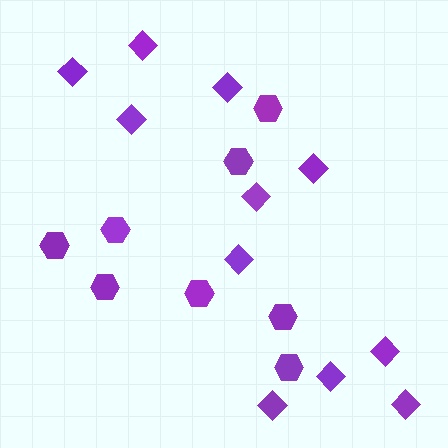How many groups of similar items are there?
There are 2 groups: one group of diamonds (11) and one group of hexagons (8).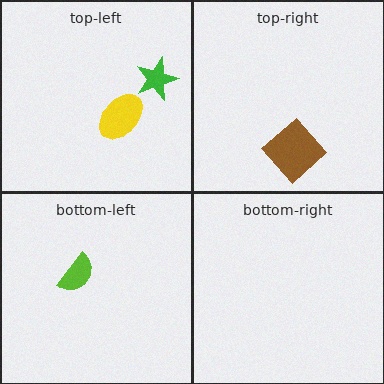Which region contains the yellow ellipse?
The top-left region.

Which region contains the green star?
The top-left region.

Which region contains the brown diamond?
The top-right region.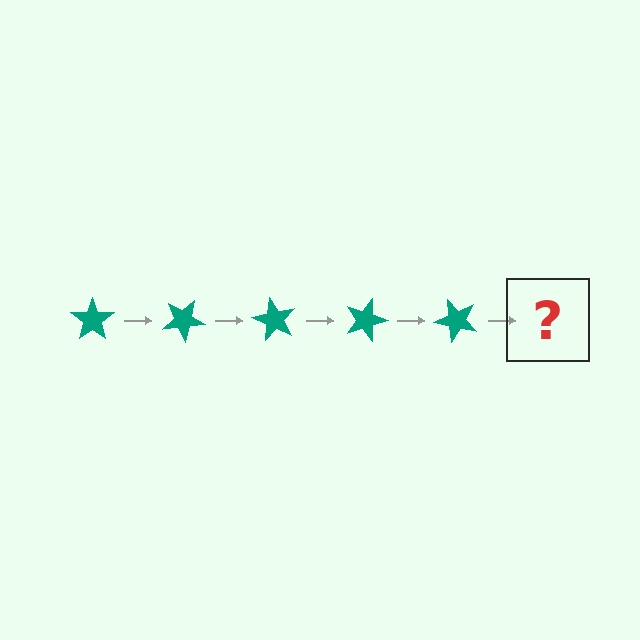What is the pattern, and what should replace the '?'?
The pattern is that the star rotates 30 degrees each step. The '?' should be a teal star rotated 150 degrees.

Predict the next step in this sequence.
The next step is a teal star rotated 150 degrees.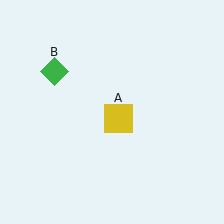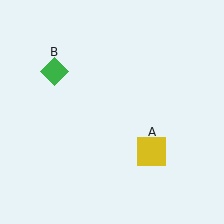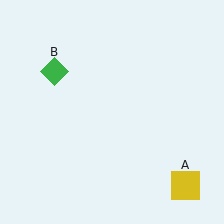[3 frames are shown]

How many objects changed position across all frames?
1 object changed position: yellow square (object A).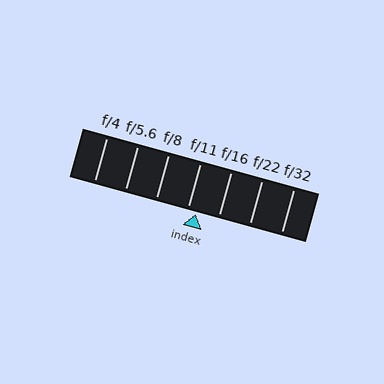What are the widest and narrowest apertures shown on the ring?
The widest aperture shown is f/4 and the narrowest is f/32.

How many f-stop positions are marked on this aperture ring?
There are 7 f-stop positions marked.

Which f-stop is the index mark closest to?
The index mark is closest to f/11.